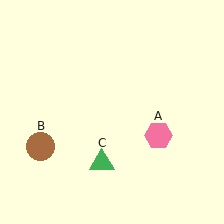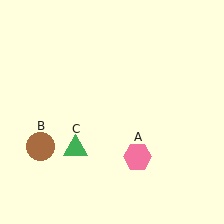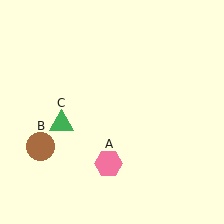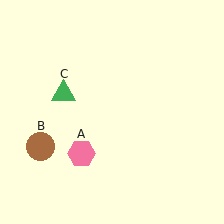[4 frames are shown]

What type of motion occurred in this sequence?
The pink hexagon (object A), green triangle (object C) rotated clockwise around the center of the scene.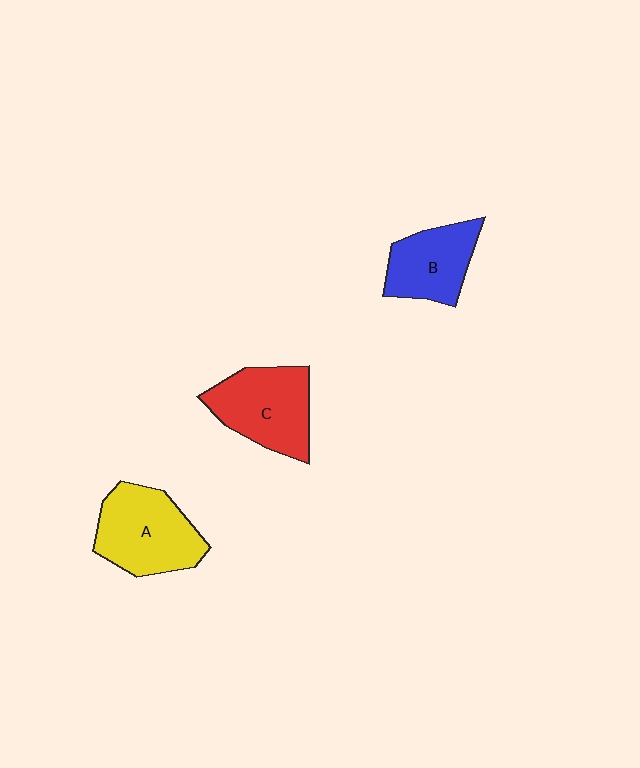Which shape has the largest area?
Shape A (yellow).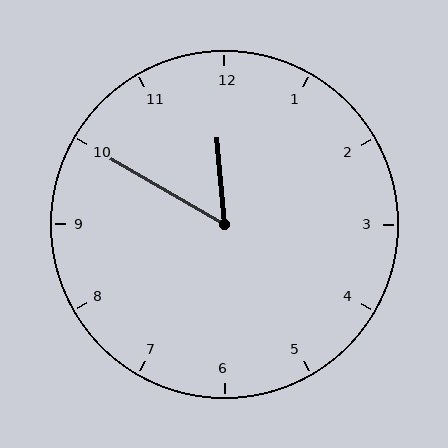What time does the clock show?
11:50.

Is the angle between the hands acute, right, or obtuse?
It is acute.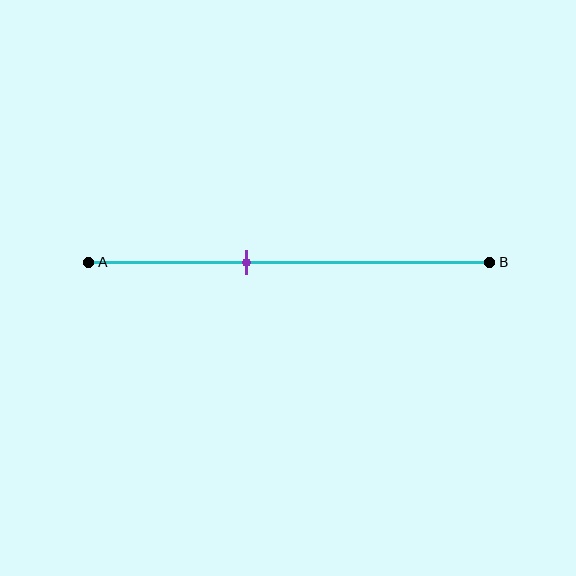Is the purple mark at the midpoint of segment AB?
No, the mark is at about 40% from A, not at the 50% midpoint.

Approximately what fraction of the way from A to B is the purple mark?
The purple mark is approximately 40% of the way from A to B.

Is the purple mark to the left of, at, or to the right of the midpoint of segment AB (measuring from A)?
The purple mark is to the left of the midpoint of segment AB.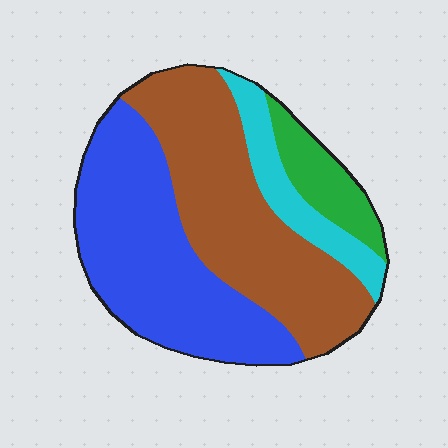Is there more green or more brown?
Brown.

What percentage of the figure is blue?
Blue takes up between a quarter and a half of the figure.